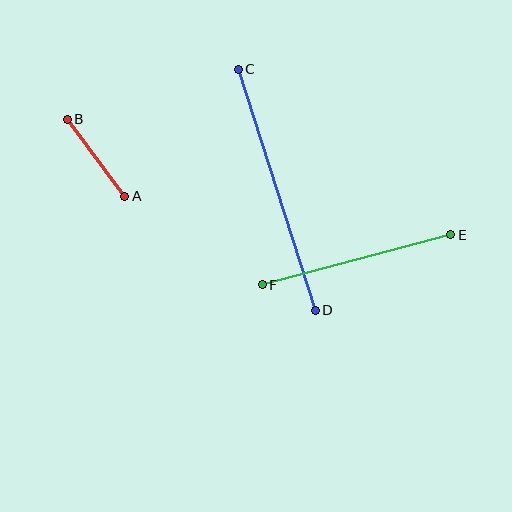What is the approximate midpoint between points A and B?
The midpoint is at approximately (96, 158) pixels.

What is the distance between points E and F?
The distance is approximately 195 pixels.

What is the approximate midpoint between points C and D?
The midpoint is at approximately (277, 190) pixels.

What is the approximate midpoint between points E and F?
The midpoint is at approximately (356, 260) pixels.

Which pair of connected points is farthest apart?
Points C and D are farthest apart.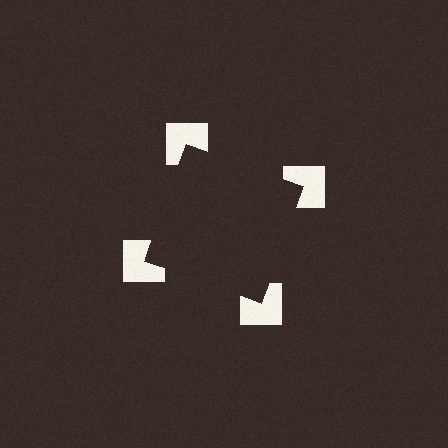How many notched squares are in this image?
There are 4 — one at each vertex of the illusory square.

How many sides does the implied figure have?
4 sides.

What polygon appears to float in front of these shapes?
An illusory square — its edges are inferred from the aligned wedge cuts in the notched squares, not physically drawn.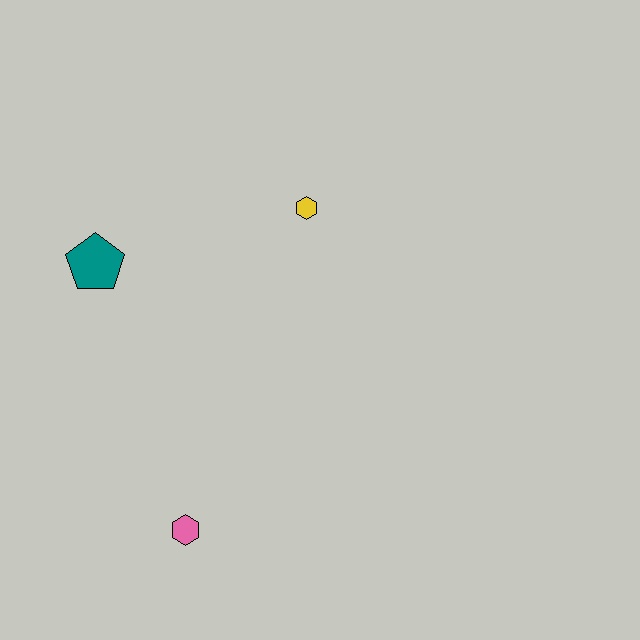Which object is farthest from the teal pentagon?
The pink hexagon is farthest from the teal pentagon.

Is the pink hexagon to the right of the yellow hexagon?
No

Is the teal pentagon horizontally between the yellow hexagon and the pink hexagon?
No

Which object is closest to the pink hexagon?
The teal pentagon is closest to the pink hexagon.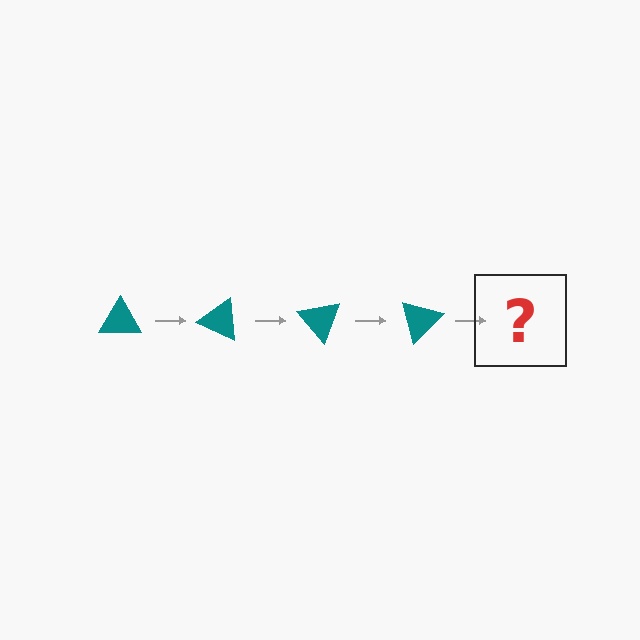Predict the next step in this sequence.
The next step is a teal triangle rotated 100 degrees.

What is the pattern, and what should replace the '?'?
The pattern is that the triangle rotates 25 degrees each step. The '?' should be a teal triangle rotated 100 degrees.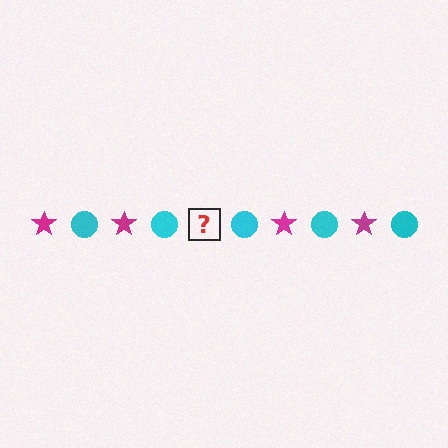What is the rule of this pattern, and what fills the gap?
The rule is that the pattern alternates between magenta star and cyan circle. The gap should be filled with a magenta star.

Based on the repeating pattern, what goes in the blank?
The blank should be a magenta star.